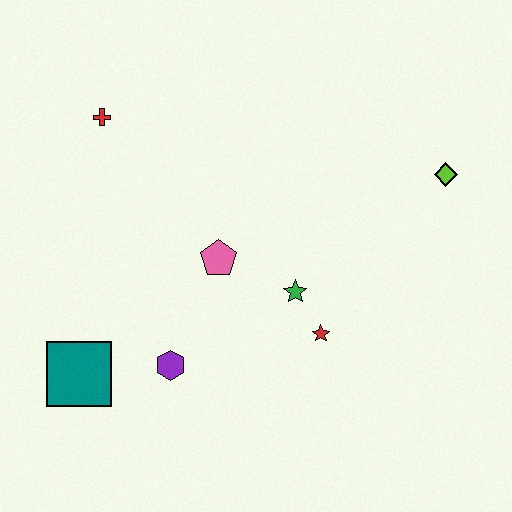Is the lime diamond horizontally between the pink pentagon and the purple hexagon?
No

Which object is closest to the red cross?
The pink pentagon is closest to the red cross.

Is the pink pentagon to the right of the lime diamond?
No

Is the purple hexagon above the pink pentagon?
No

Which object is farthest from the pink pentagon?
The lime diamond is farthest from the pink pentagon.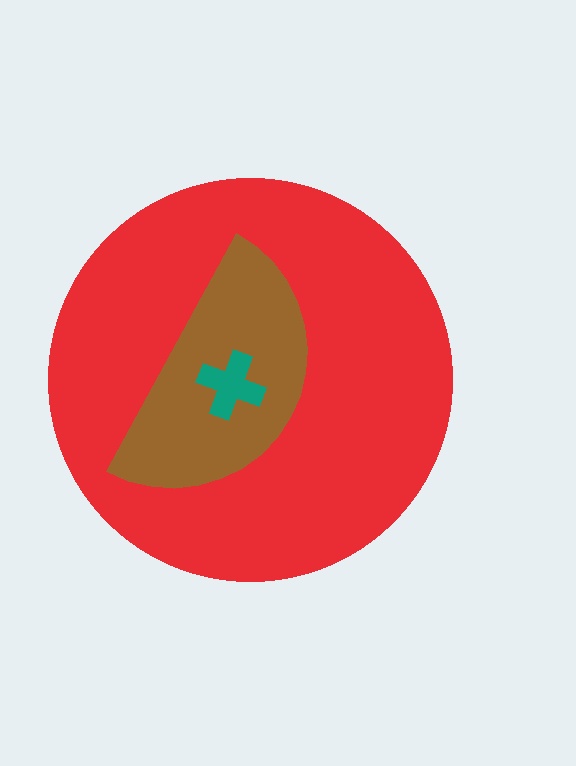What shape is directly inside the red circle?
The brown semicircle.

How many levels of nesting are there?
3.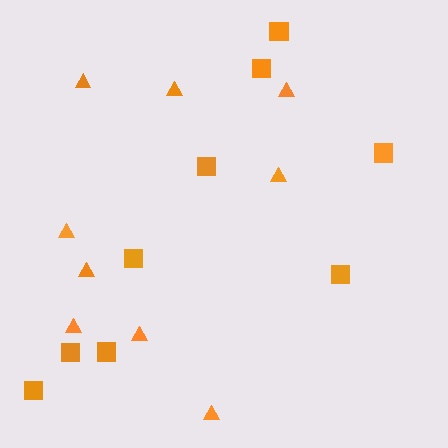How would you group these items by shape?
There are 2 groups: one group of triangles (9) and one group of squares (9).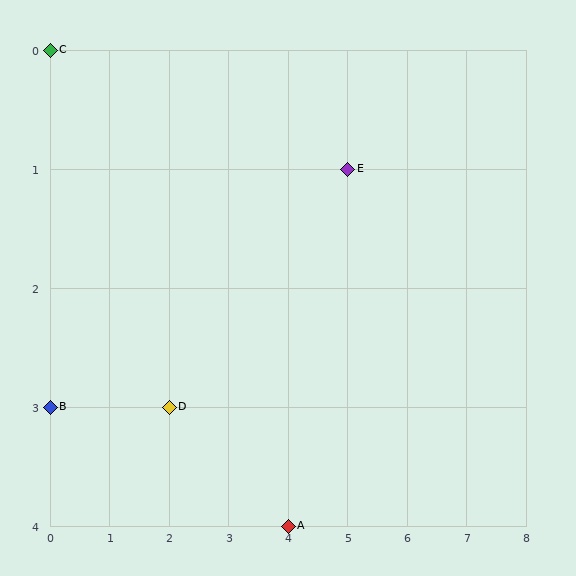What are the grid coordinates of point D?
Point D is at grid coordinates (2, 3).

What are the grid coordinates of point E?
Point E is at grid coordinates (5, 1).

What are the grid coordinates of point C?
Point C is at grid coordinates (0, 0).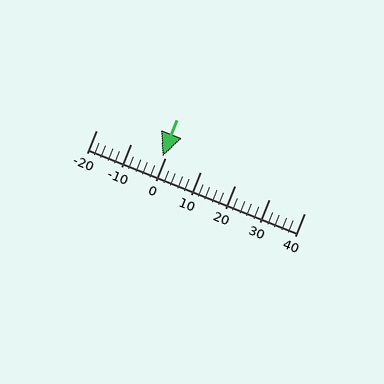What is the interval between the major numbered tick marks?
The major tick marks are spaced 10 units apart.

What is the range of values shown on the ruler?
The ruler shows values from -20 to 40.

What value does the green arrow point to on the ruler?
The green arrow points to approximately -1.